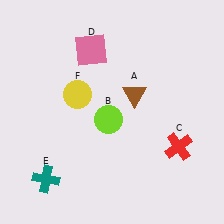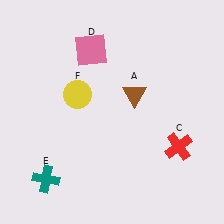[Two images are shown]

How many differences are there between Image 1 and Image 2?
There is 1 difference between the two images.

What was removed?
The lime circle (B) was removed in Image 2.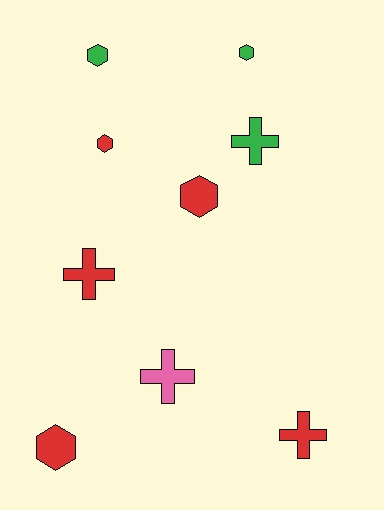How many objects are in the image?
There are 9 objects.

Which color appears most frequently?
Red, with 5 objects.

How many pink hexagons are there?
There are no pink hexagons.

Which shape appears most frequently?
Hexagon, with 5 objects.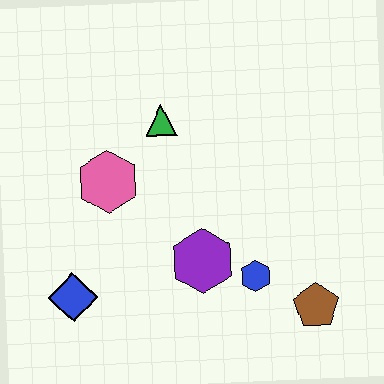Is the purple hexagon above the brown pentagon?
Yes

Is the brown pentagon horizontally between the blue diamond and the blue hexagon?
No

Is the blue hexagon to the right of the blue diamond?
Yes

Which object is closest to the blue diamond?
The pink hexagon is closest to the blue diamond.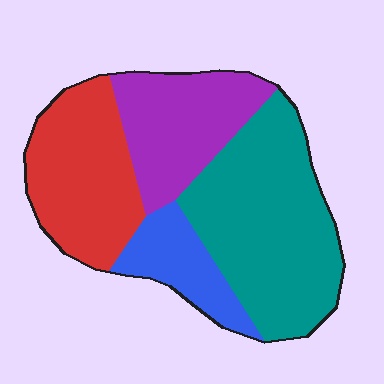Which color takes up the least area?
Blue, at roughly 15%.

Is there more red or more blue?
Red.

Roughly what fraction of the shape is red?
Red takes up about one quarter (1/4) of the shape.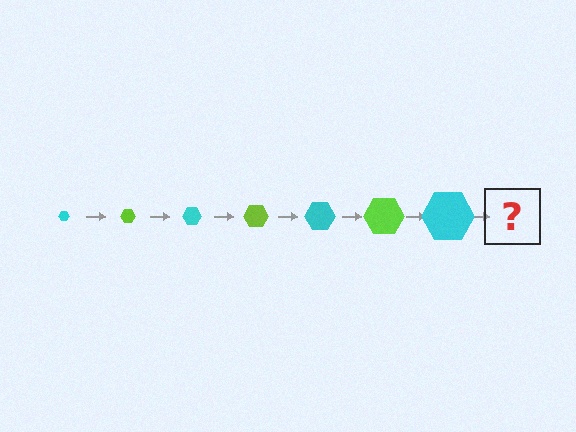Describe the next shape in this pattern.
It should be a lime hexagon, larger than the previous one.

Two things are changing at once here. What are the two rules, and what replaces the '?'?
The two rules are that the hexagon grows larger each step and the color cycles through cyan and lime. The '?' should be a lime hexagon, larger than the previous one.